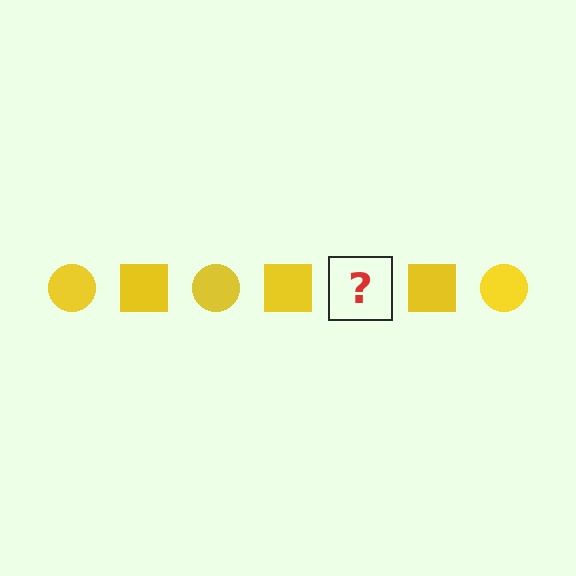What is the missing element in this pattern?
The missing element is a yellow circle.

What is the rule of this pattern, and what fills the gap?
The rule is that the pattern cycles through circle, square shapes in yellow. The gap should be filled with a yellow circle.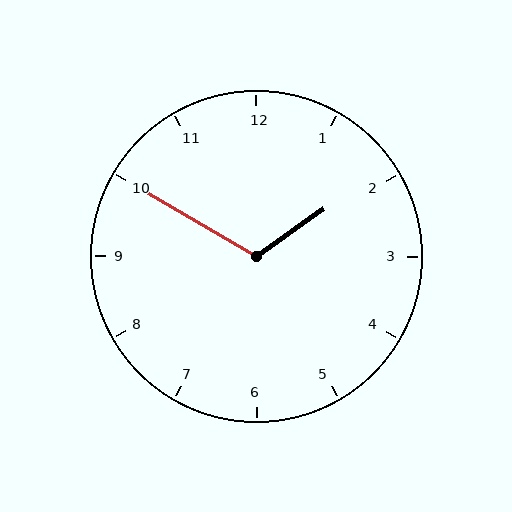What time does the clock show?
1:50.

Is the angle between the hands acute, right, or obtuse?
It is obtuse.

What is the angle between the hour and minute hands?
Approximately 115 degrees.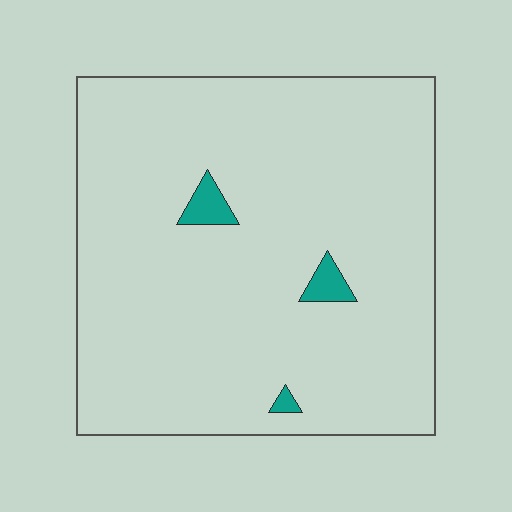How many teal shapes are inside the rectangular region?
3.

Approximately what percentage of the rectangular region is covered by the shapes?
Approximately 5%.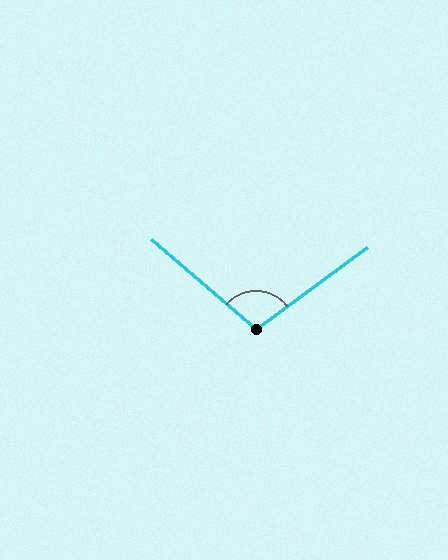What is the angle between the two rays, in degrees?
Approximately 103 degrees.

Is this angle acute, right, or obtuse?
It is obtuse.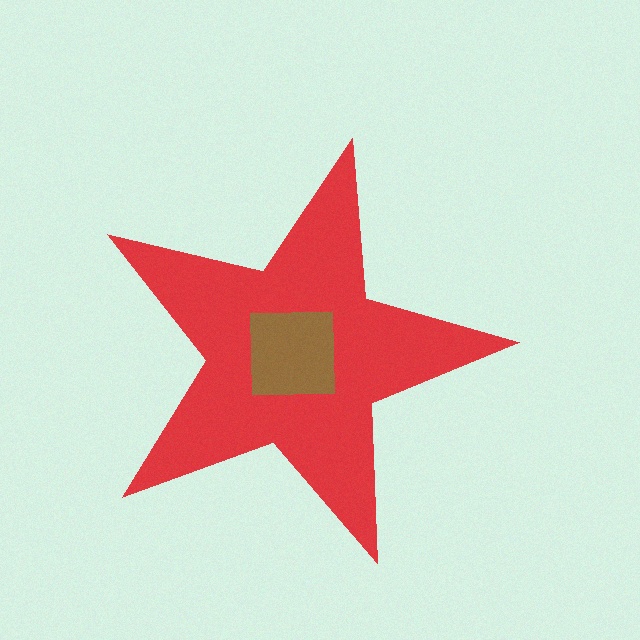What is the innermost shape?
The brown square.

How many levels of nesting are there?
2.